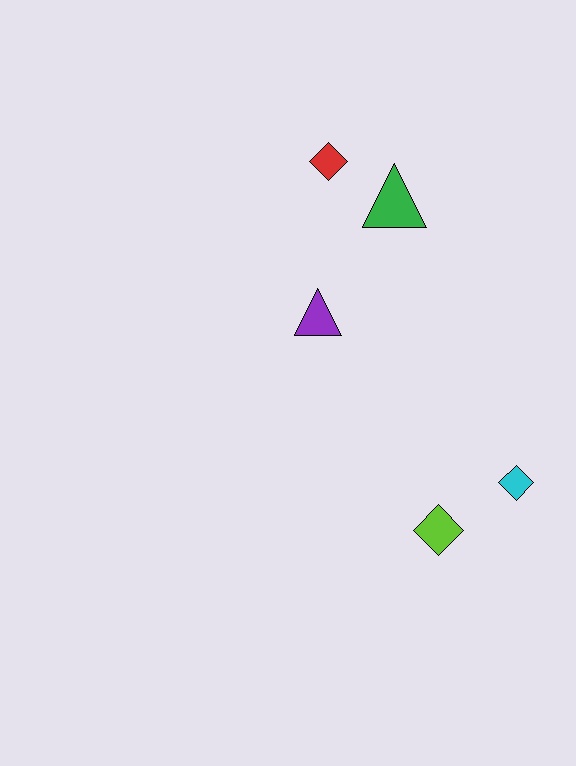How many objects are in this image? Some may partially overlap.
There are 5 objects.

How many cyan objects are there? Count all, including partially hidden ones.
There is 1 cyan object.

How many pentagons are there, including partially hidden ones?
There are no pentagons.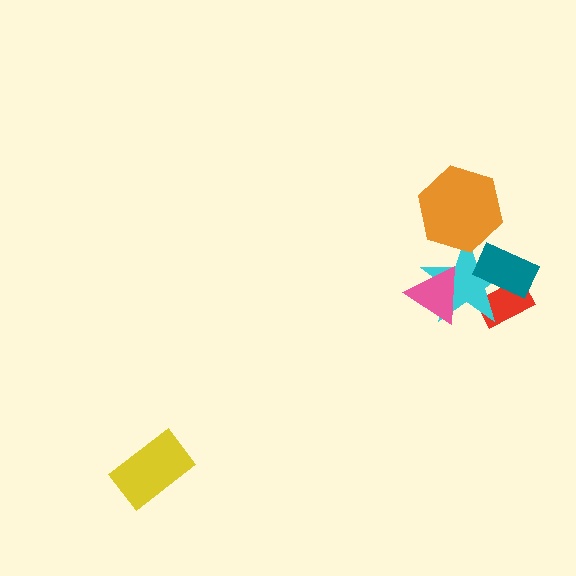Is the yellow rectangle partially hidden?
No, no other shape covers it.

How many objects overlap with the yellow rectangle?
0 objects overlap with the yellow rectangle.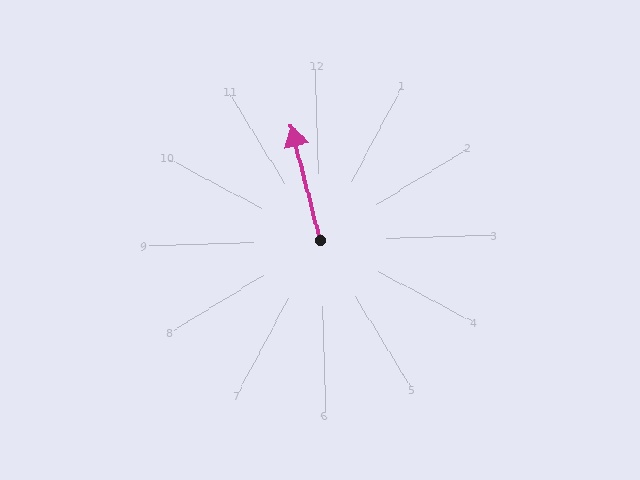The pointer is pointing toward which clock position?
Roughly 12 o'clock.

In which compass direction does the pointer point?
North.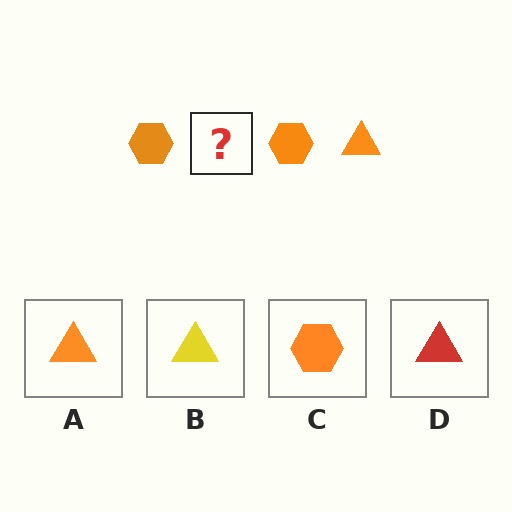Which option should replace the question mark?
Option A.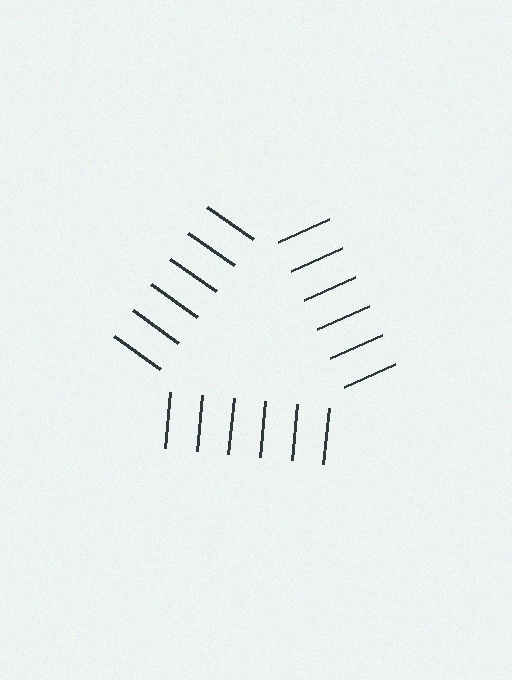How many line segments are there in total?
18 — 6 along each of the 3 edges.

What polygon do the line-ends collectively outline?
An illusory triangle — the line segments terminate on its edges but no continuous stroke is drawn.